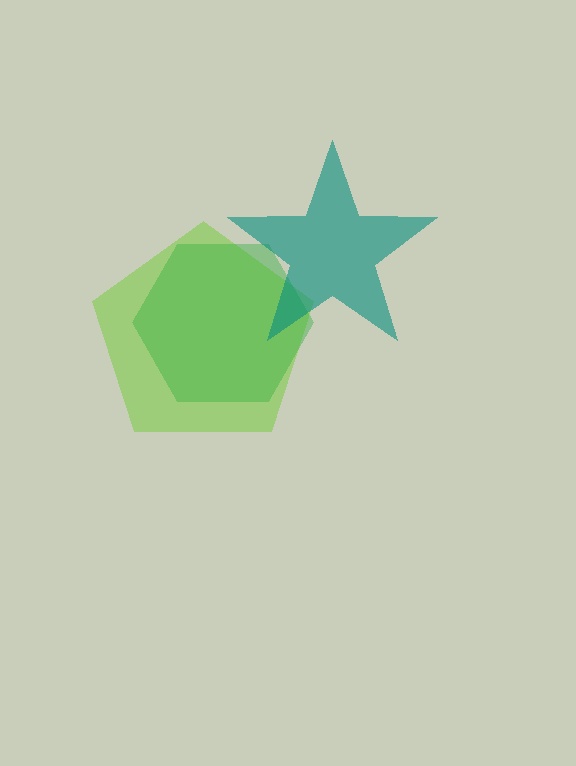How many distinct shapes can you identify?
There are 3 distinct shapes: a lime pentagon, a green hexagon, a teal star.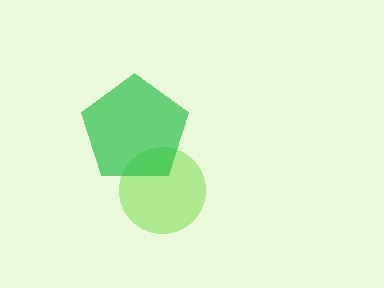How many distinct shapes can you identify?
There are 2 distinct shapes: a lime circle, a green pentagon.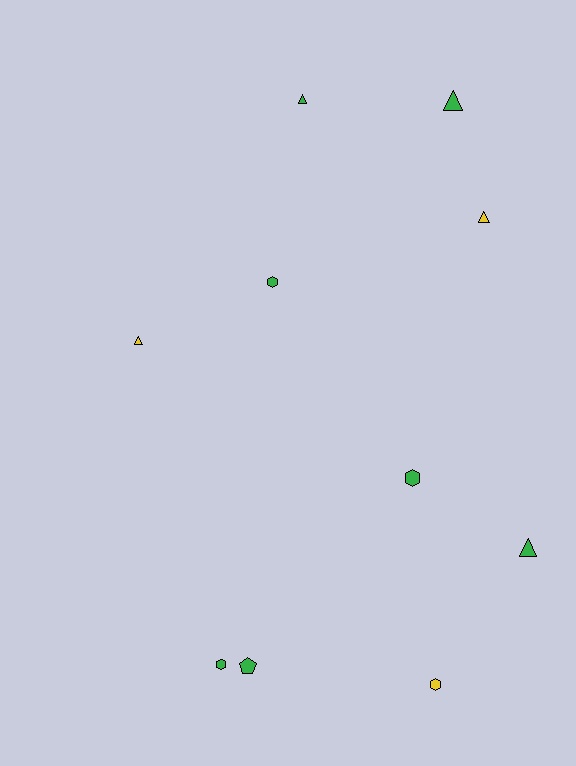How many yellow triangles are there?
There are 2 yellow triangles.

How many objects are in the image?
There are 10 objects.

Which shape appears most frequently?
Triangle, with 5 objects.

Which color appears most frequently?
Green, with 7 objects.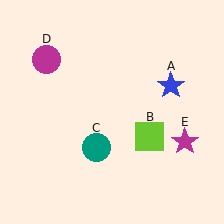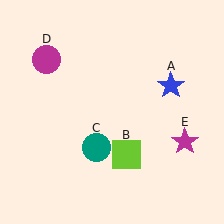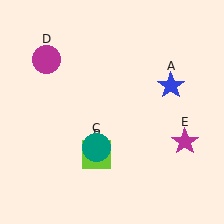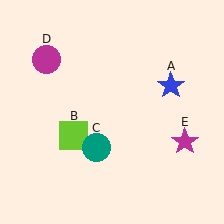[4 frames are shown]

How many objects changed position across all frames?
1 object changed position: lime square (object B).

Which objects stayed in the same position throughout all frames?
Blue star (object A) and teal circle (object C) and magenta circle (object D) and magenta star (object E) remained stationary.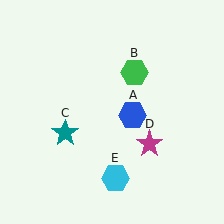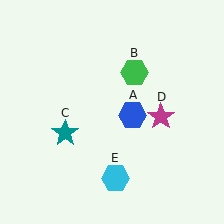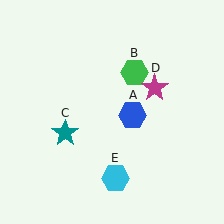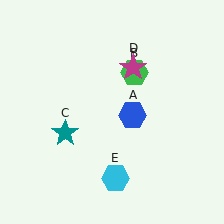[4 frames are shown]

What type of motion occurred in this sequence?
The magenta star (object D) rotated counterclockwise around the center of the scene.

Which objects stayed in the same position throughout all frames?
Blue hexagon (object A) and green hexagon (object B) and teal star (object C) and cyan hexagon (object E) remained stationary.